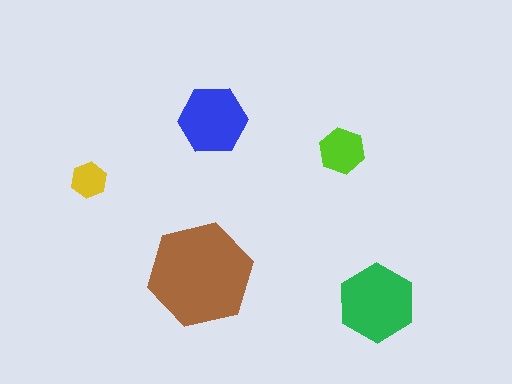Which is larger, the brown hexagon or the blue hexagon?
The brown one.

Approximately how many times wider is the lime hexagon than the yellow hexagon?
About 1.5 times wider.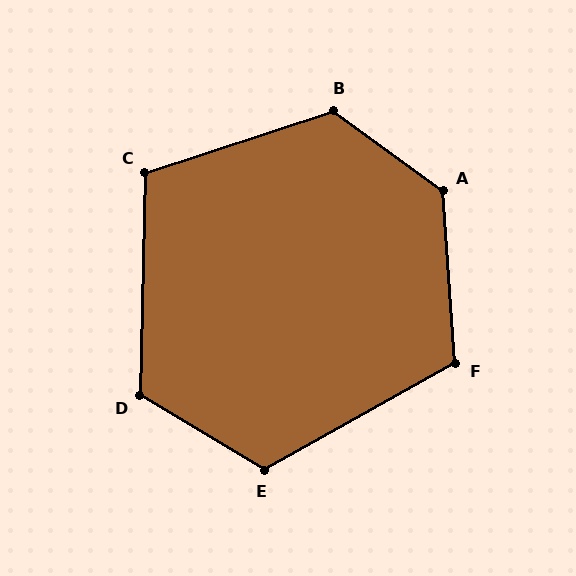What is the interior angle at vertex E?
Approximately 120 degrees (obtuse).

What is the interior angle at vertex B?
Approximately 125 degrees (obtuse).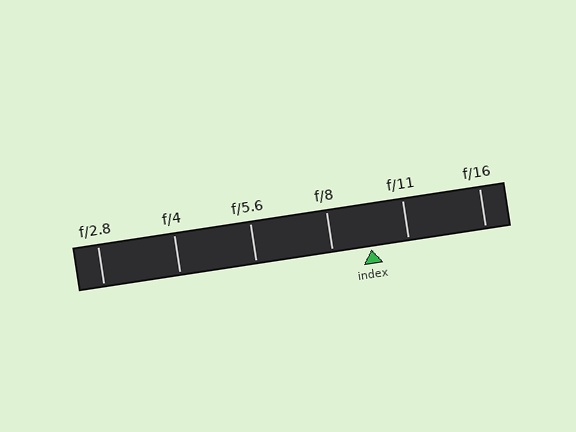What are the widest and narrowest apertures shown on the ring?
The widest aperture shown is f/2.8 and the narrowest is f/16.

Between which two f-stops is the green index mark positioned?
The index mark is between f/8 and f/11.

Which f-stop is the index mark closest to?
The index mark is closest to f/11.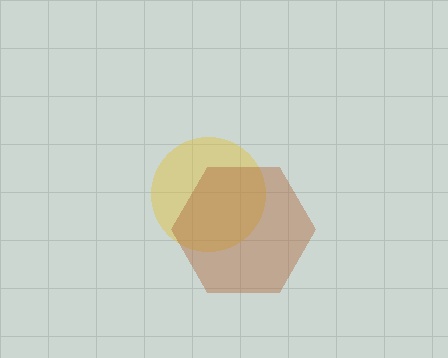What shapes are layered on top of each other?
The layered shapes are: a yellow circle, a brown hexagon.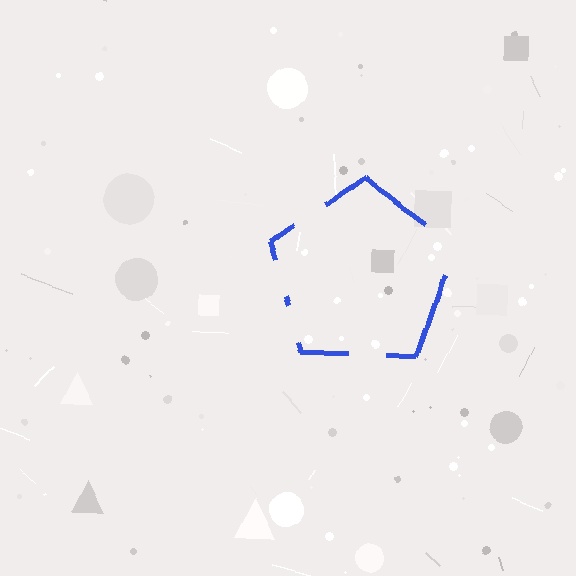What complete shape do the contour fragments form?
The contour fragments form a pentagon.